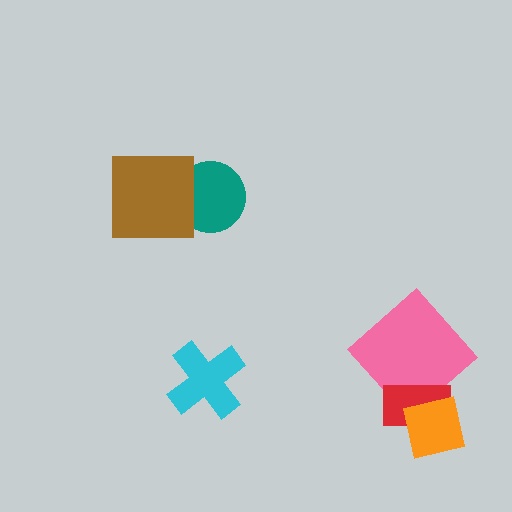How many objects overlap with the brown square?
1 object overlaps with the brown square.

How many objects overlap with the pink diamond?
1 object overlaps with the pink diamond.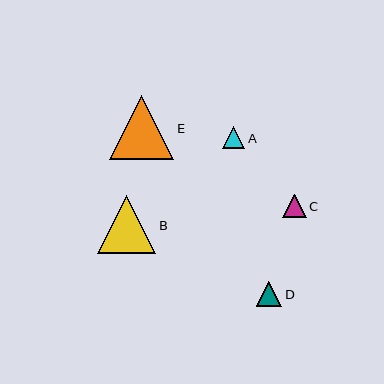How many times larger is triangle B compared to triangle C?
Triangle B is approximately 2.4 times the size of triangle C.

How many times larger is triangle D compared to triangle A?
Triangle D is approximately 1.1 times the size of triangle A.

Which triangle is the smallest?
Triangle A is the smallest with a size of approximately 22 pixels.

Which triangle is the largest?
Triangle E is the largest with a size of approximately 64 pixels.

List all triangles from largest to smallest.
From largest to smallest: E, B, D, C, A.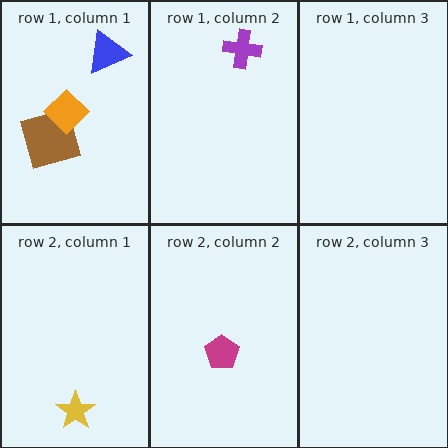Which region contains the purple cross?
The row 1, column 2 region.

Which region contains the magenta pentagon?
The row 2, column 2 region.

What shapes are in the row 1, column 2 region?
The purple cross.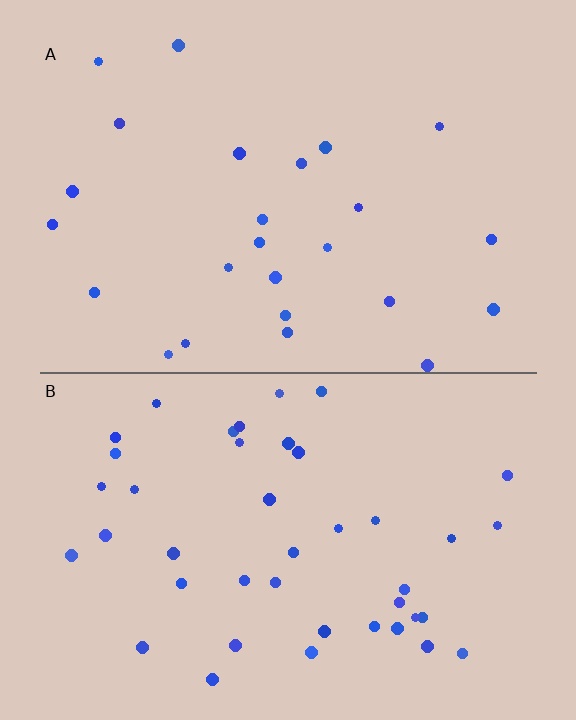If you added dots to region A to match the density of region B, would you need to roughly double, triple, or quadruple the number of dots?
Approximately double.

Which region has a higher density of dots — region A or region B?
B (the bottom).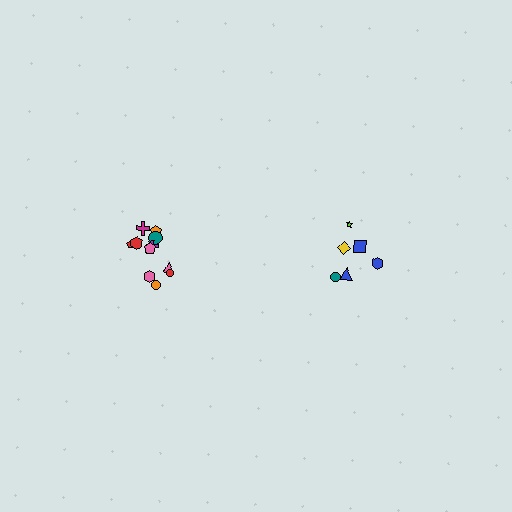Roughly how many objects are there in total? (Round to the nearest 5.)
Roughly 20 objects in total.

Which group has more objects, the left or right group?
The left group.